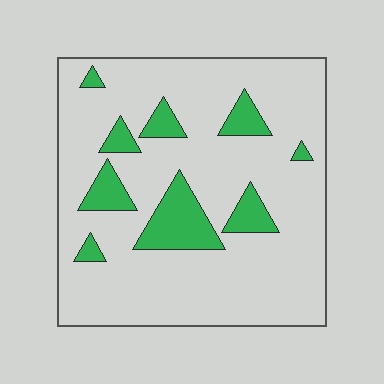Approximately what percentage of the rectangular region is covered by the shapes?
Approximately 15%.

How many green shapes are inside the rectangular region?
9.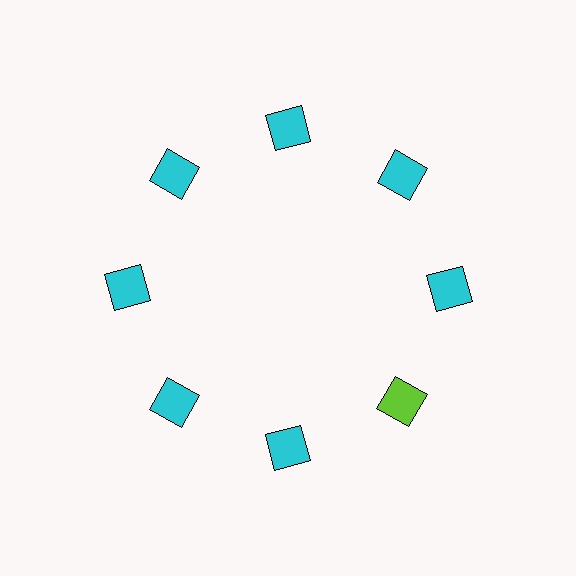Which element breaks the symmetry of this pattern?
The lime square at roughly the 4 o'clock position breaks the symmetry. All other shapes are cyan squares.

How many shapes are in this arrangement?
There are 8 shapes arranged in a ring pattern.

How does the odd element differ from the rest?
It has a different color: lime instead of cyan.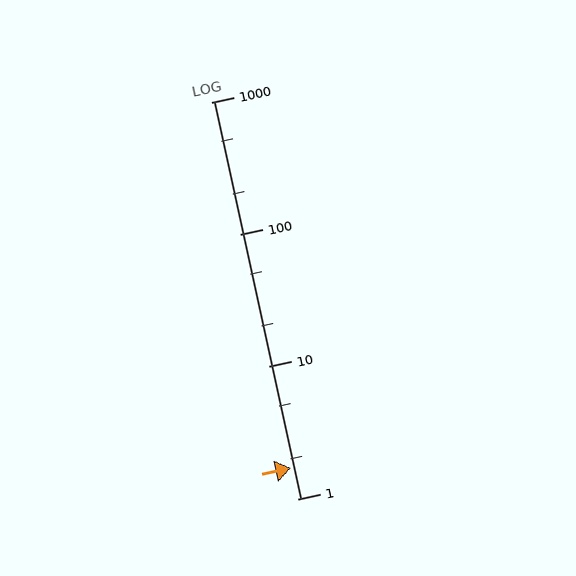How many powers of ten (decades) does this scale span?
The scale spans 3 decades, from 1 to 1000.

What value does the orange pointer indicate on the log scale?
The pointer indicates approximately 1.7.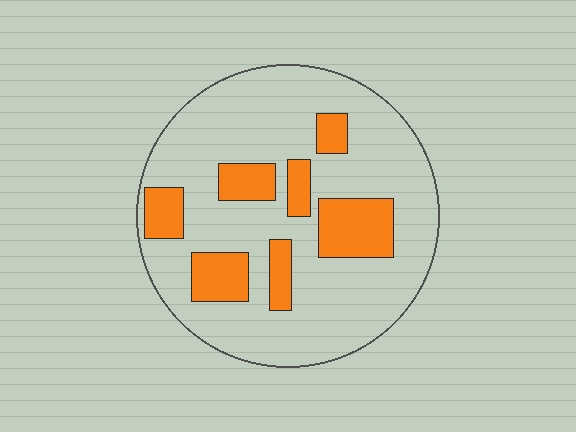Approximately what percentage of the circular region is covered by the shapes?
Approximately 20%.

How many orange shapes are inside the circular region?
7.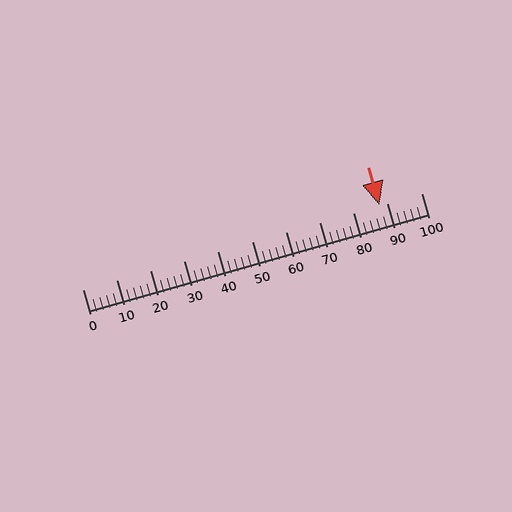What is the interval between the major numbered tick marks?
The major tick marks are spaced 10 units apart.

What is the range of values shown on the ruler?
The ruler shows values from 0 to 100.